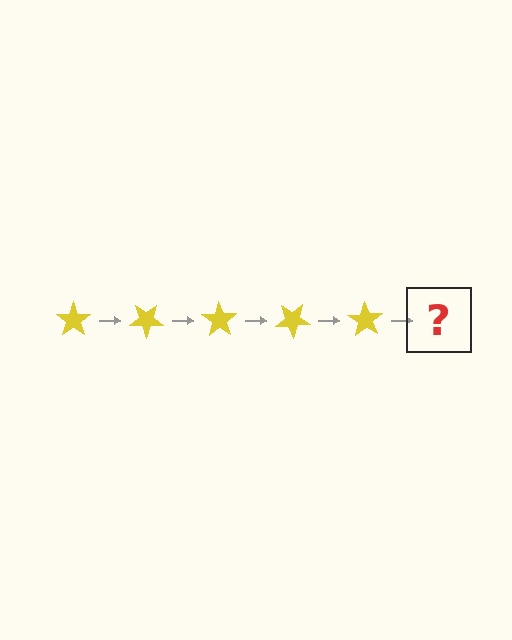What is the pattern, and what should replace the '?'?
The pattern is that the star rotates 35 degrees each step. The '?' should be a yellow star rotated 175 degrees.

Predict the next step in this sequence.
The next step is a yellow star rotated 175 degrees.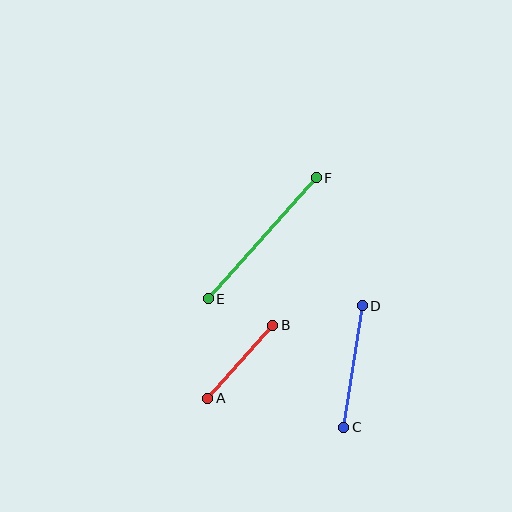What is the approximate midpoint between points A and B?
The midpoint is at approximately (240, 362) pixels.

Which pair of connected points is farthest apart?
Points E and F are farthest apart.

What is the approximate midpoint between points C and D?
The midpoint is at approximately (353, 367) pixels.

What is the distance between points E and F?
The distance is approximately 162 pixels.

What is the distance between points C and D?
The distance is approximately 123 pixels.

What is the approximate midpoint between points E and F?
The midpoint is at approximately (262, 238) pixels.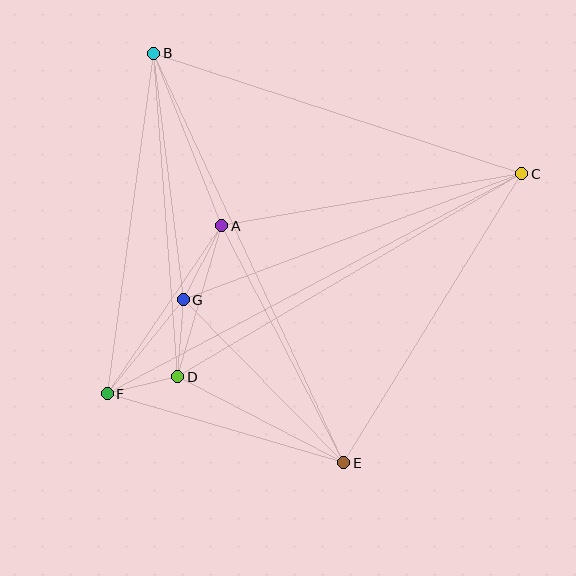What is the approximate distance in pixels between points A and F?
The distance between A and F is approximately 203 pixels.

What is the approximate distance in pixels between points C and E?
The distance between C and E is approximately 339 pixels.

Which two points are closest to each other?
Points D and F are closest to each other.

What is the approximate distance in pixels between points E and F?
The distance between E and F is approximately 246 pixels.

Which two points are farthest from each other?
Points C and F are farthest from each other.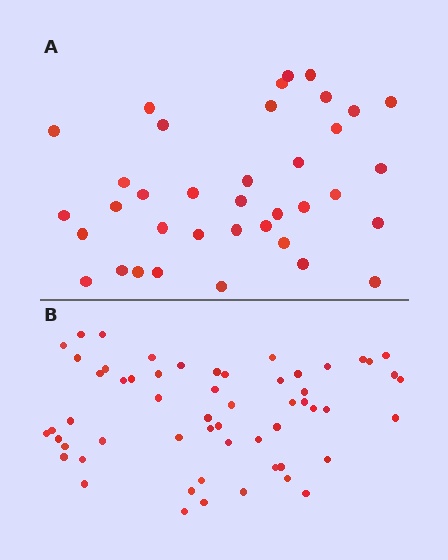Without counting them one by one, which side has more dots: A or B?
Region B (the bottom region) has more dots.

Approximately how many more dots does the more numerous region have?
Region B has approximately 20 more dots than region A.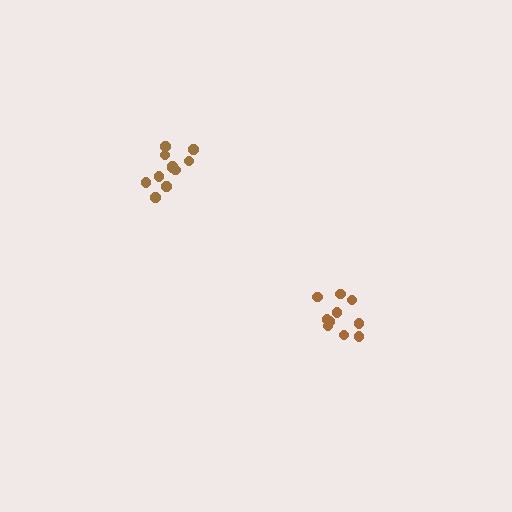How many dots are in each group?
Group 1: 11 dots, Group 2: 10 dots (21 total).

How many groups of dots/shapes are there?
There are 2 groups.